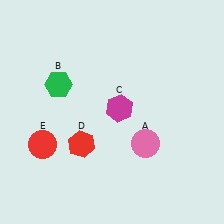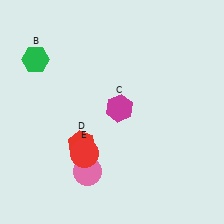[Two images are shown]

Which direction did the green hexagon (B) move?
The green hexagon (B) moved up.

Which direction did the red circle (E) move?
The red circle (E) moved right.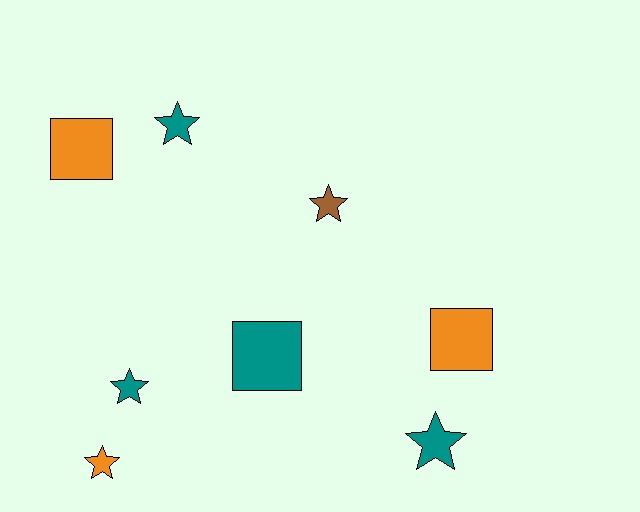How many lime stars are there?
There are no lime stars.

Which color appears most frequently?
Teal, with 4 objects.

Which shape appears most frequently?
Star, with 5 objects.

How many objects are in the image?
There are 8 objects.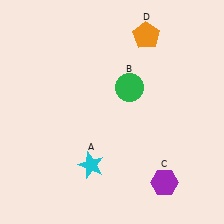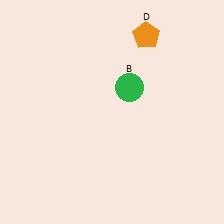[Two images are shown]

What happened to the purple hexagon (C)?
The purple hexagon (C) was removed in Image 2. It was in the bottom-right area of Image 1.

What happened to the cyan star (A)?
The cyan star (A) was removed in Image 2. It was in the bottom-left area of Image 1.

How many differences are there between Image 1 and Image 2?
There are 2 differences between the two images.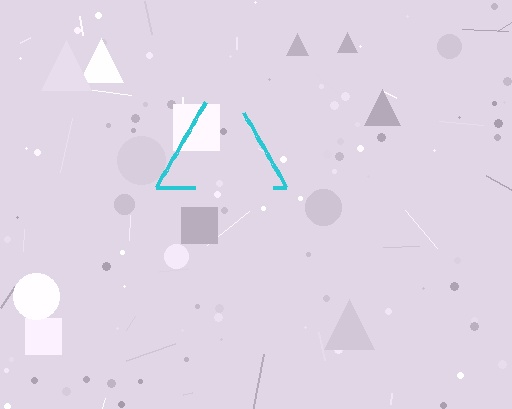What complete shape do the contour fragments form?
The contour fragments form a triangle.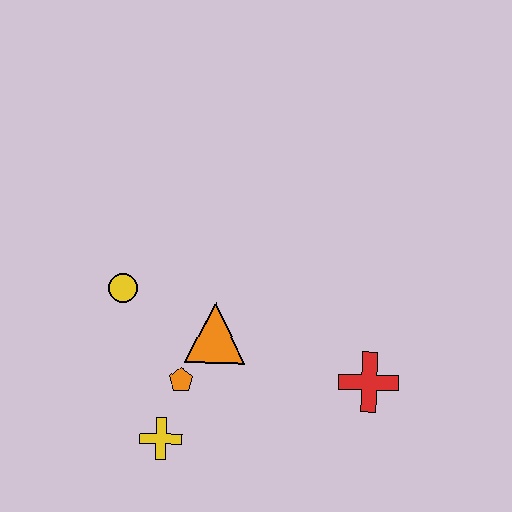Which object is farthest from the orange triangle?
The red cross is farthest from the orange triangle.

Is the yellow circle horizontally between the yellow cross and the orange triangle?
No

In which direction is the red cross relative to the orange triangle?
The red cross is to the right of the orange triangle.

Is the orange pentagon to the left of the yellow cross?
No